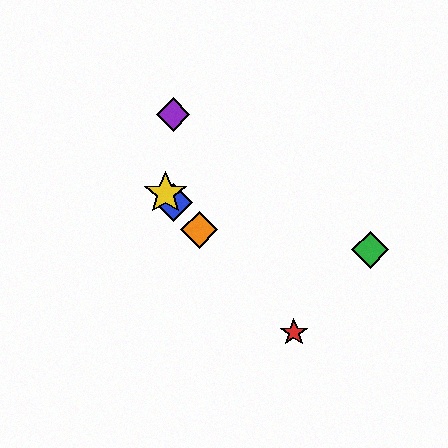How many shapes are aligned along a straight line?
4 shapes (the red star, the blue diamond, the yellow star, the orange diamond) are aligned along a straight line.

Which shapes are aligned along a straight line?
The red star, the blue diamond, the yellow star, the orange diamond are aligned along a straight line.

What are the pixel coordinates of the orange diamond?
The orange diamond is at (199, 230).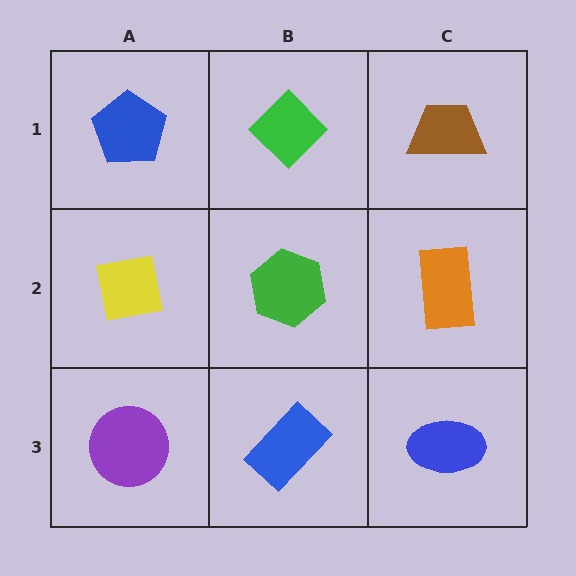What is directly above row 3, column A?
A yellow square.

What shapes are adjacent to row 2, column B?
A green diamond (row 1, column B), a blue rectangle (row 3, column B), a yellow square (row 2, column A), an orange rectangle (row 2, column C).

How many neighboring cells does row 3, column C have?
2.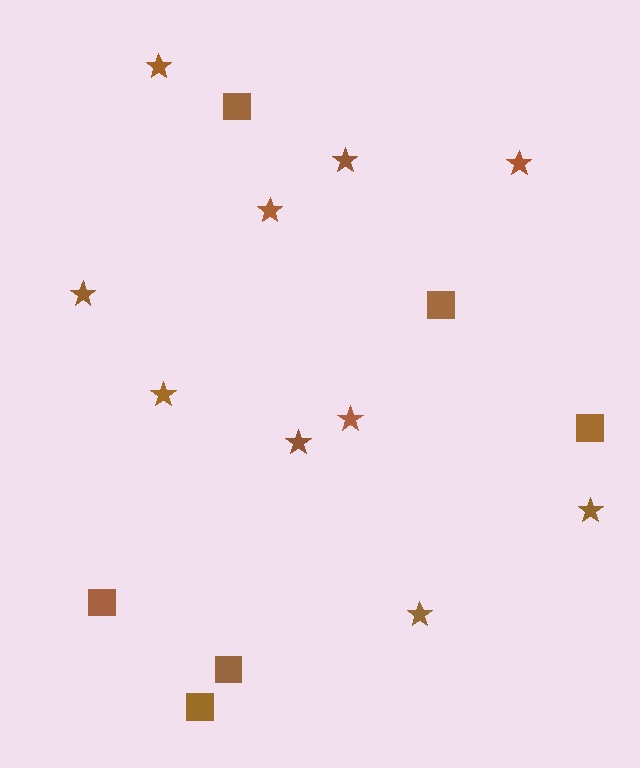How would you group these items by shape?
There are 2 groups: one group of squares (6) and one group of stars (10).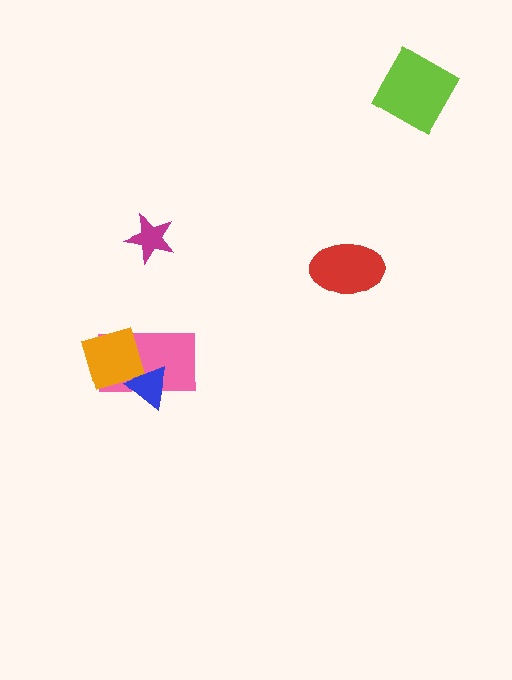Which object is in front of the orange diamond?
The blue triangle is in front of the orange diamond.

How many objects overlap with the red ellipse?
0 objects overlap with the red ellipse.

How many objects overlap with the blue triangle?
2 objects overlap with the blue triangle.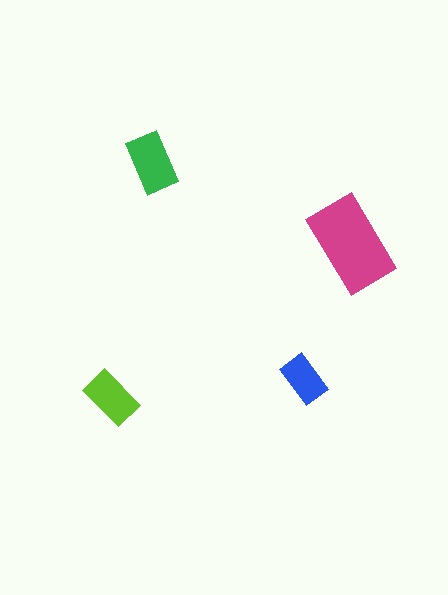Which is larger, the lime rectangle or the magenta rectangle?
The magenta one.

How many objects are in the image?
There are 4 objects in the image.